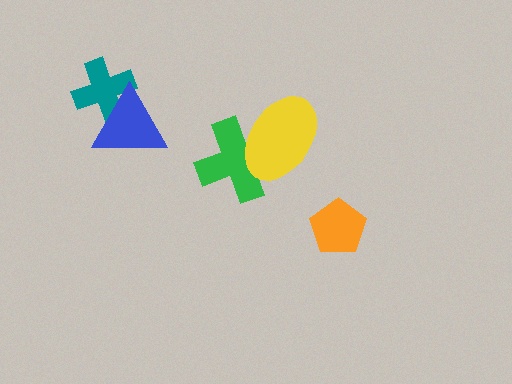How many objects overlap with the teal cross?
1 object overlaps with the teal cross.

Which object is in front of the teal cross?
The blue triangle is in front of the teal cross.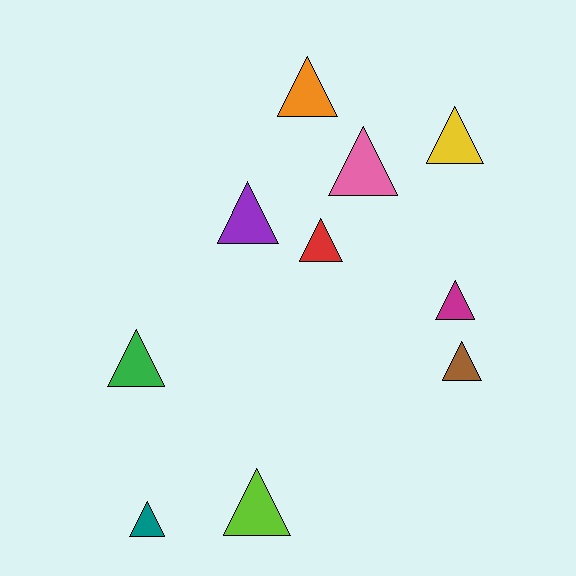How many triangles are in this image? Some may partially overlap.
There are 10 triangles.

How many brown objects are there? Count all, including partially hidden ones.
There is 1 brown object.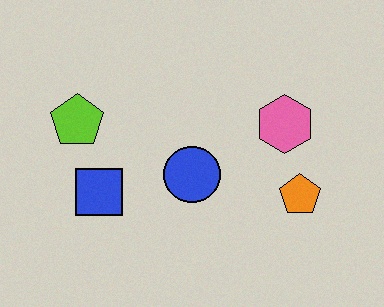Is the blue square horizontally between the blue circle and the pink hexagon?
No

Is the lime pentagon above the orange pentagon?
Yes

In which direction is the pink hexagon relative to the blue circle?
The pink hexagon is to the right of the blue circle.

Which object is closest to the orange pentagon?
The pink hexagon is closest to the orange pentagon.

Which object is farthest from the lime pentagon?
The orange pentagon is farthest from the lime pentagon.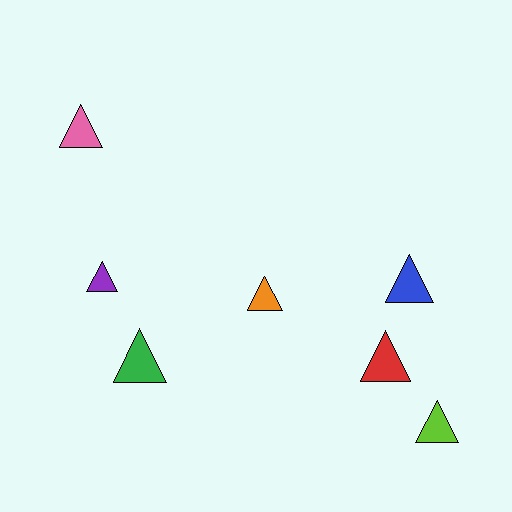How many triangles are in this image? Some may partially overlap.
There are 7 triangles.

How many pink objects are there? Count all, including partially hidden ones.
There is 1 pink object.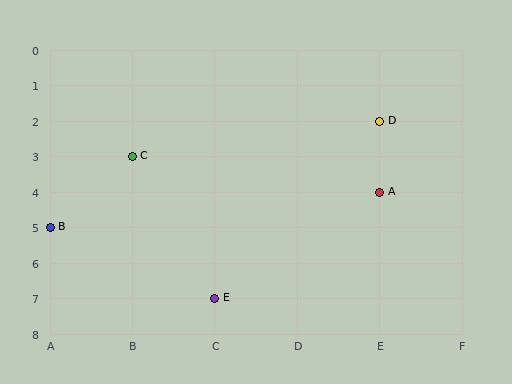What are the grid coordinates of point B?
Point B is at grid coordinates (A, 5).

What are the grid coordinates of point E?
Point E is at grid coordinates (C, 7).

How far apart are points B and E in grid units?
Points B and E are 2 columns and 2 rows apart (about 2.8 grid units diagonally).